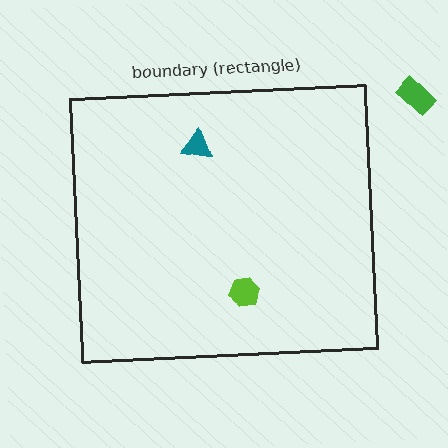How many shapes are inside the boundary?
2 inside, 1 outside.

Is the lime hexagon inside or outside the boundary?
Inside.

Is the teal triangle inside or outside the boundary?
Inside.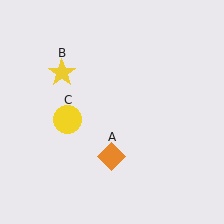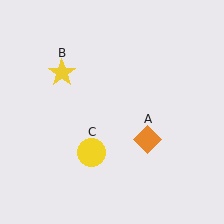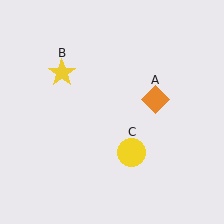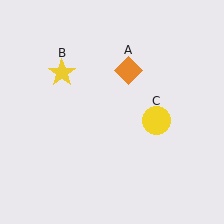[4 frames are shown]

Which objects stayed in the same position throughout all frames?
Yellow star (object B) remained stationary.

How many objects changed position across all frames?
2 objects changed position: orange diamond (object A), yellow circle (object C).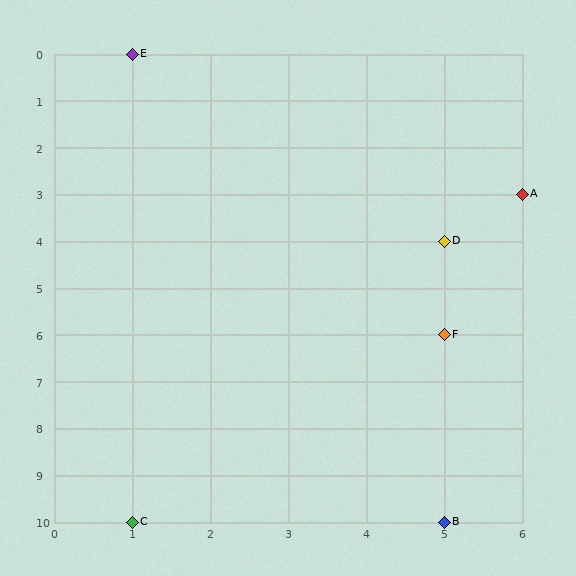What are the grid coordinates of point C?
Point C is at grid coordinates (1, 10).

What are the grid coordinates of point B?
Point B is at grid coordinates (5, 10).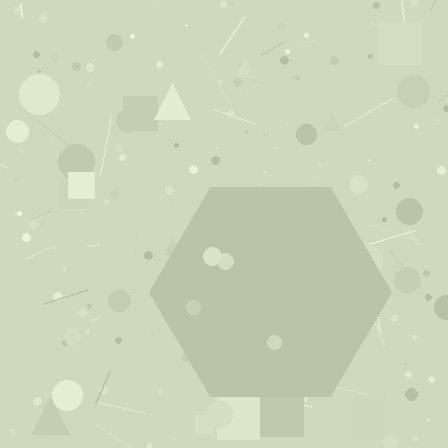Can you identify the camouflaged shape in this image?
The camouflaged shape is a hexagon.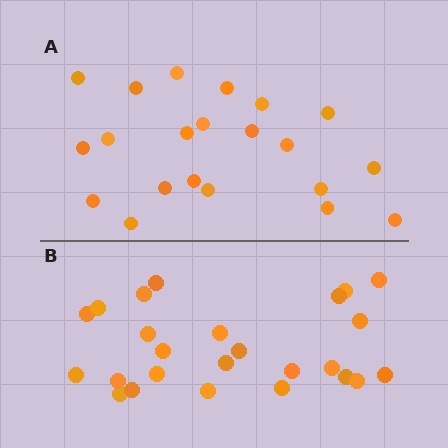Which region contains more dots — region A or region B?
Region B (the bottom region) has more dots.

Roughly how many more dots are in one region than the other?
Region B has about 4 more dots than region A.